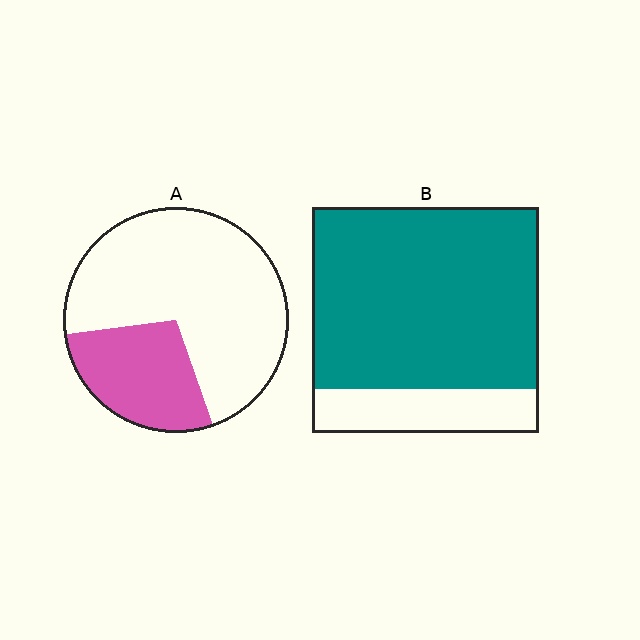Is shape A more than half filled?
No.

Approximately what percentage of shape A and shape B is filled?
A is approximately 30% and B is approximately 80%.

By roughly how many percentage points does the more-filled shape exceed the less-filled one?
By roughly 50 percentage points (B over A).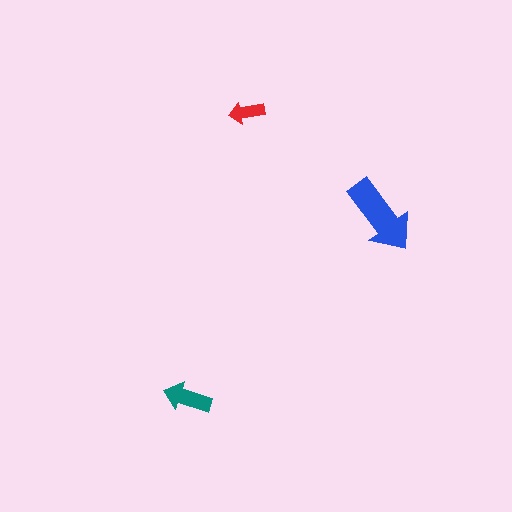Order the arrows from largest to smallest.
the blue one, the teal one, the red one.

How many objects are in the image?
There are 3 objects in the image.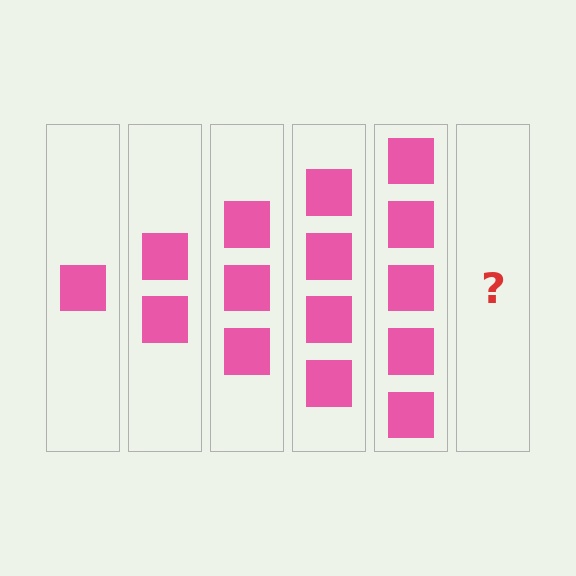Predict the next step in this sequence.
The next step is 6 squares.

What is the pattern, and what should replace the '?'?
The pattern is that each step adds one more square. The '?' should be 6 squares.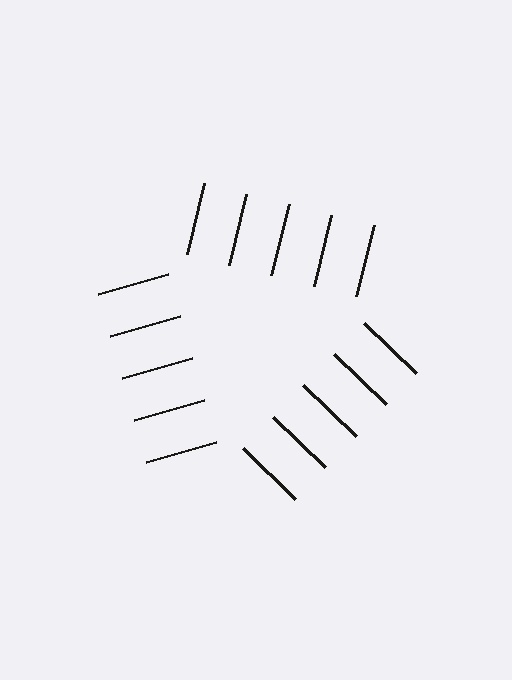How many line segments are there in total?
15 — 5 along each of the 3 edges.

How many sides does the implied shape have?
3 sides — the line-ends trace a triangle.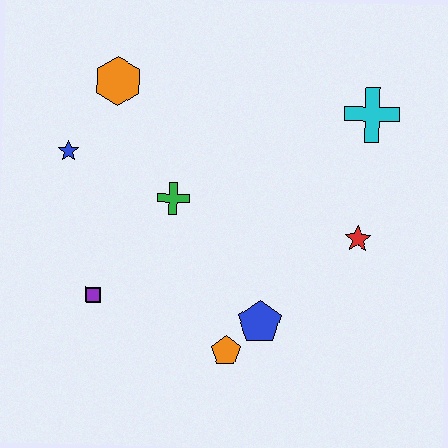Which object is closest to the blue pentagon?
The orange pentagon is closest to the blue pentagon.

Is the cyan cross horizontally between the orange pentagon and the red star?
No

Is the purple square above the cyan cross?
No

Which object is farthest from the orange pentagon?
The orange hexagon is farthest from the orange pentagon.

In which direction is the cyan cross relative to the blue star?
The cyan cross is to the right of the blue star.